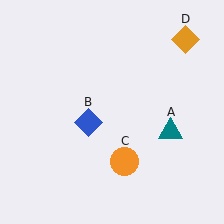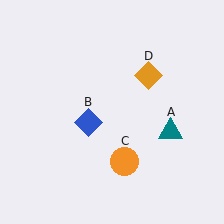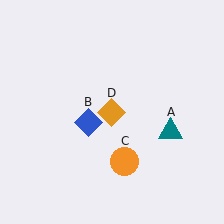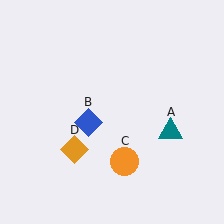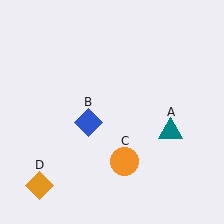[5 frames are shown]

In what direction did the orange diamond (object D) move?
The orange diamond (object D) moved down and to the left.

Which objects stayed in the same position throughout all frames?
Teal triangle (object A) and blue diamond (object B) and orange circle (object C) remained stationary.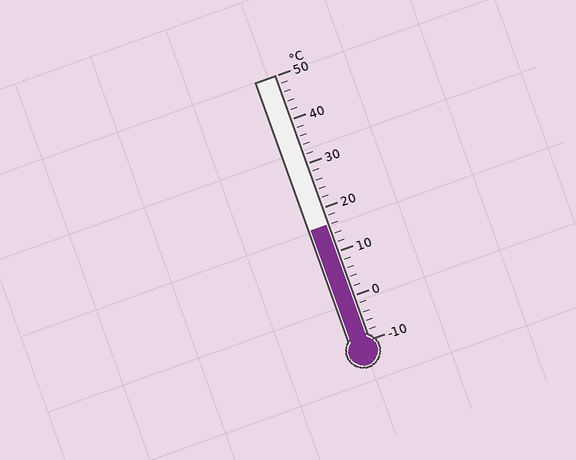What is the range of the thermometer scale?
The thermometer scale ranges from -10°C to 50°C.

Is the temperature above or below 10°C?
The temperature is above 10°C.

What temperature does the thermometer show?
The thermometer shows approximately 16°C.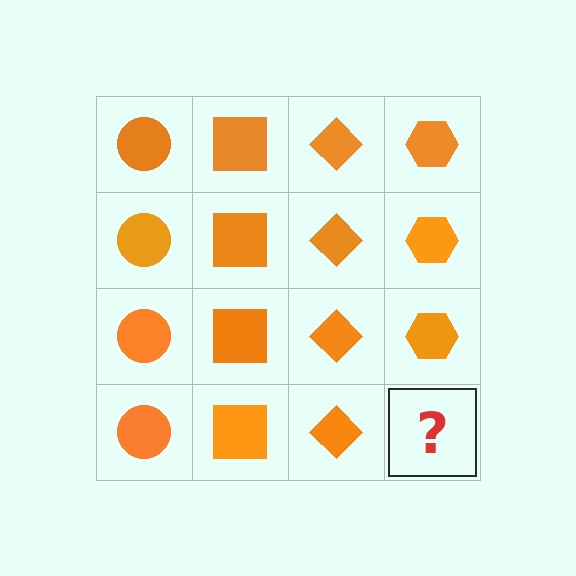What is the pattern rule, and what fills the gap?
The rule is that each column has a consistent shape. The gap should be filled with an orange hexagon.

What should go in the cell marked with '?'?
The missing cell should contain an orange hexagon.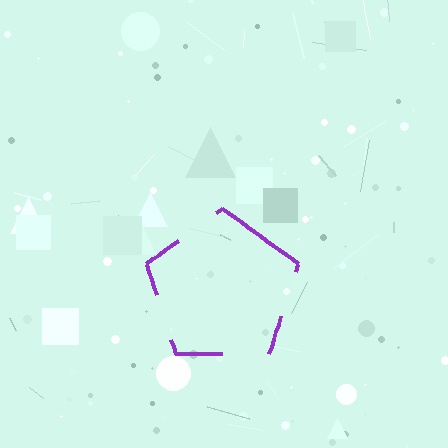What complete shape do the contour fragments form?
The contour fragments form a pentagon.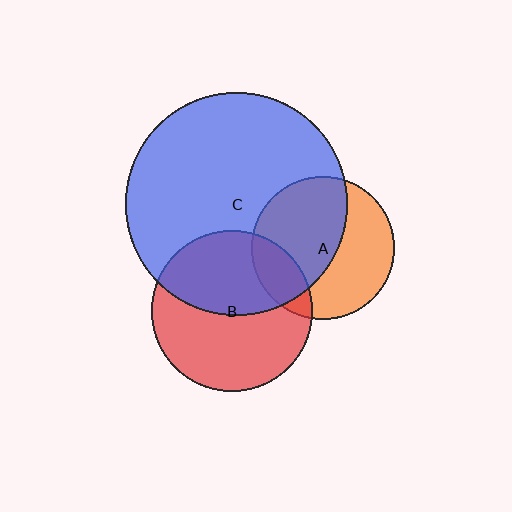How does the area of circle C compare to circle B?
Approximately 1.9 times.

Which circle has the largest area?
Circle C (blue).